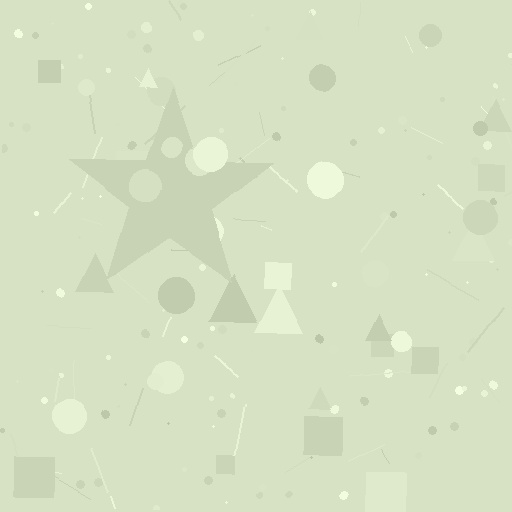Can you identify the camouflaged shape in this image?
The camouflaged shape is a star.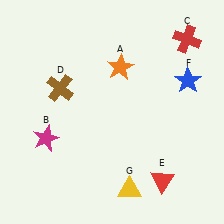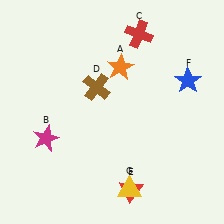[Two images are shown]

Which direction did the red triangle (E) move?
The red triangle (E) moved left.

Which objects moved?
The objects that moved are: the red cross (C), the brown cross (D), the red triangle (E).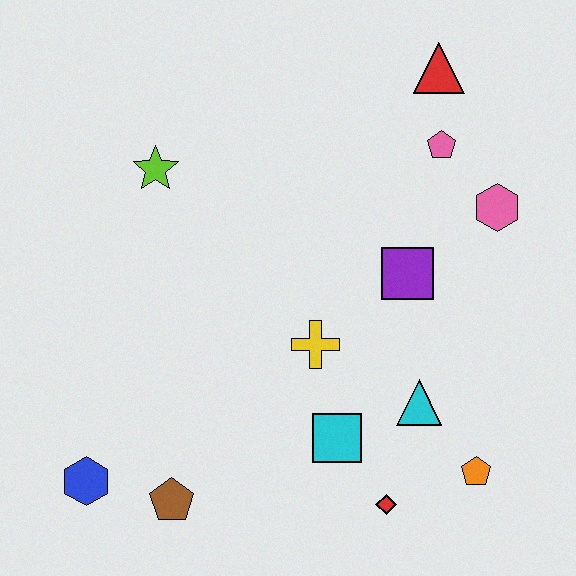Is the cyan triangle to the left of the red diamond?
No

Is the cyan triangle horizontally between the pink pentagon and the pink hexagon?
No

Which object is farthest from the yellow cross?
The red triangle is farthest from the yellow cross.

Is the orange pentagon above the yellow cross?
No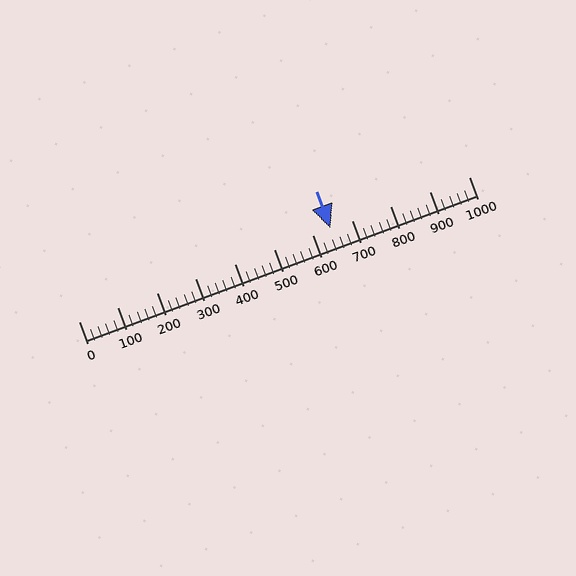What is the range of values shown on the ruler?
The ruler shows values from 0 to 1000.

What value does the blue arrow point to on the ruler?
The blue arrow points to approximately 645.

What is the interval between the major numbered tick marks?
The major tick marks are spaced 100 units apart.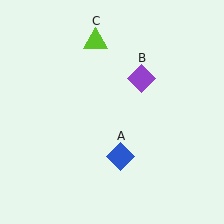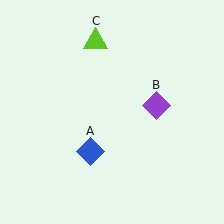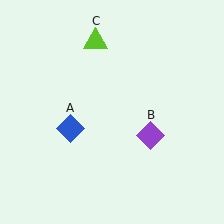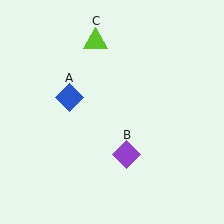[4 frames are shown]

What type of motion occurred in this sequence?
The blue diamond (object A), purple diamond (object B) rotated clockwise around the center of the scene.